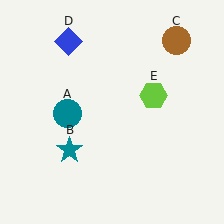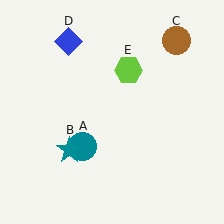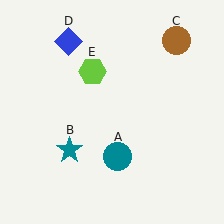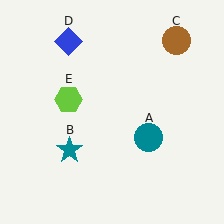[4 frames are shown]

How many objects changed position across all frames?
2 objects changed position: teal circle (object A), lime hexagon (object E).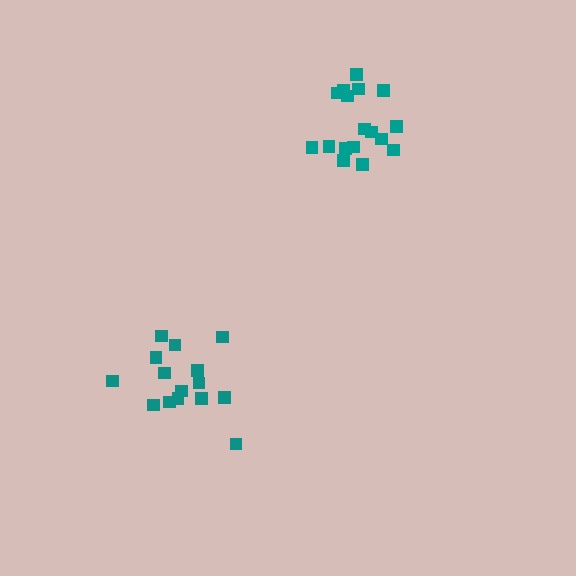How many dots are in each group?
Group 1: 17 dots, Group 2: 15 dots (32 total).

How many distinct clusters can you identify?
There are 2 distinct clusters.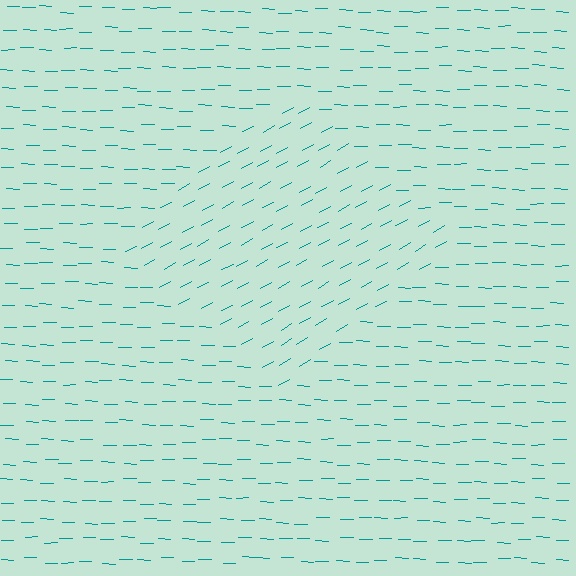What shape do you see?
I see a diamond.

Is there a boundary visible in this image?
Yes, there is a texture boundary formed by a change in line orientation.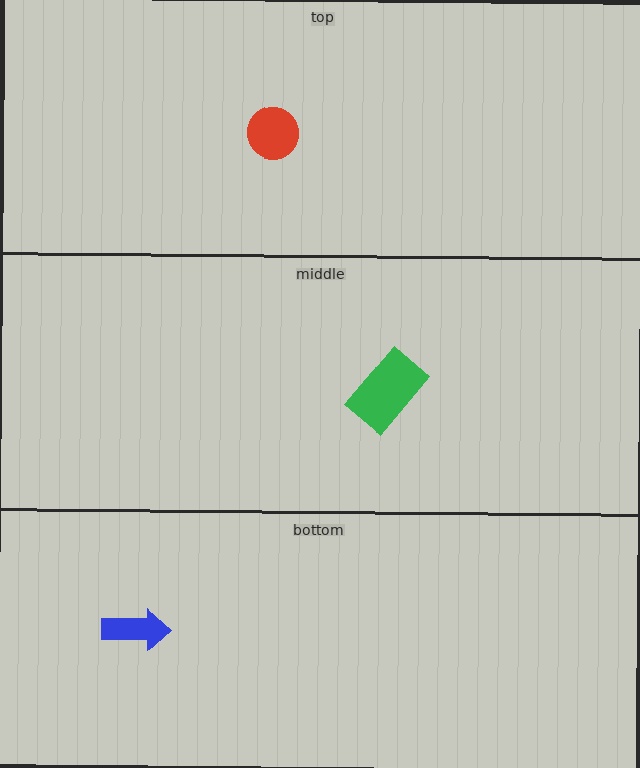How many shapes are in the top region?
1.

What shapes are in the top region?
The red circle.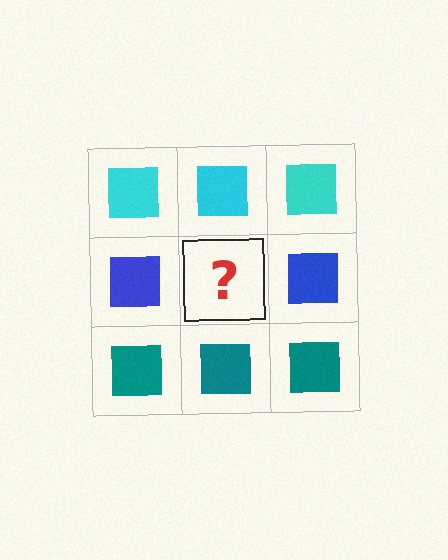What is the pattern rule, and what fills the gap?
The rule is that each row has a consistent color. The gap should be filled with a blue square.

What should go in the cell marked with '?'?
The missing cell should contain a blue square.